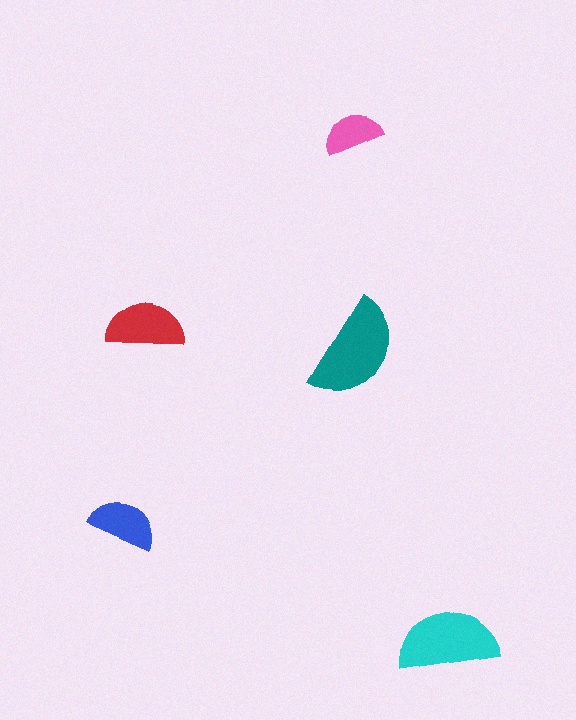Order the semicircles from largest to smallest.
the teal one, the cyan one, the red one, the blue one, the pink one.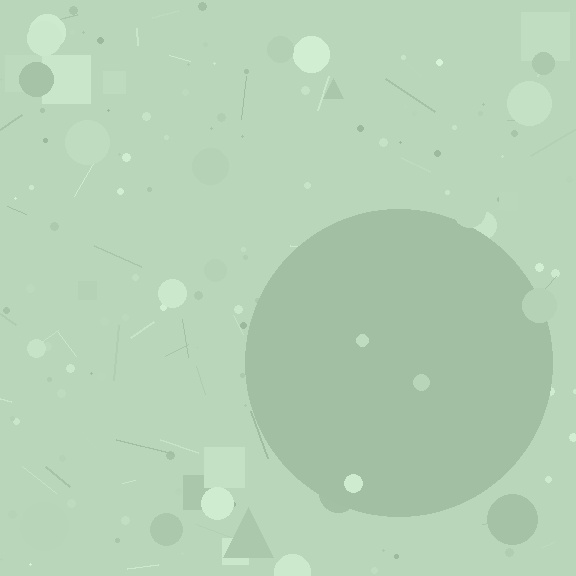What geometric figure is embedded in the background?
A circle is embedded in the background.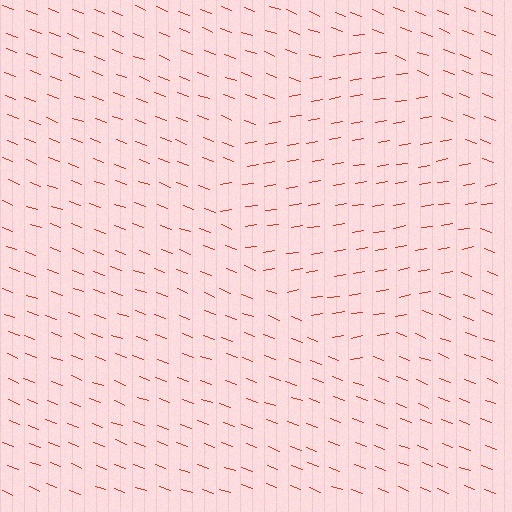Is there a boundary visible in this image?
Yes, there is a texture boundary formed by a change in line orientation.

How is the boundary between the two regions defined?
The boundary is defined purely by a change in line orientation (approximately 30 degrees difference). All lines are the same color and thickness.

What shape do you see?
I see a diamond.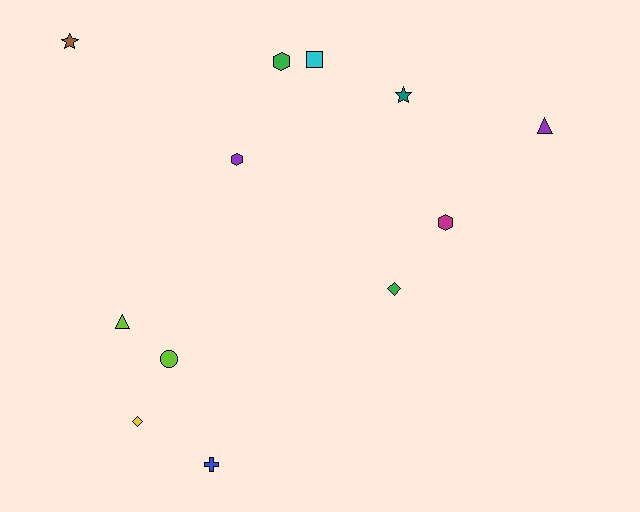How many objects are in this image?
There are 12 objects.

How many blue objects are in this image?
There is 1 blue object.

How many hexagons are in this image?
There are 3 hexagons.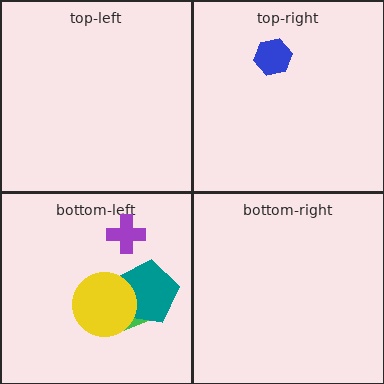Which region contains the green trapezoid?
The bottom-left region.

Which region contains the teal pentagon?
The bottom-left region.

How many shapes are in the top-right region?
1.